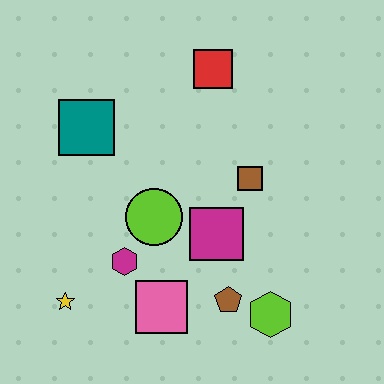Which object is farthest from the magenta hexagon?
The red square is farthest from the magenta hexagon.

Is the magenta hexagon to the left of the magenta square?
Yes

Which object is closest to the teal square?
The lime circle is closest to the teal square.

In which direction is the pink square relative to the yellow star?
The pink square is to the right of the yellow star.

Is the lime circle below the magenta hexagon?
No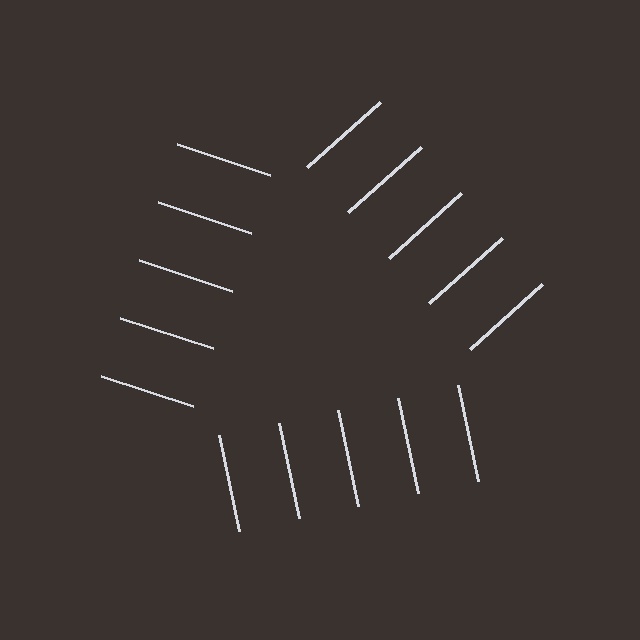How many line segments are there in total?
15 — 5 along each of the 3 edges.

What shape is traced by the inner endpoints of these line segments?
An illusory triangle — the line segments terminate on its edges but no continuous stroke is drawn.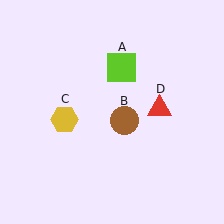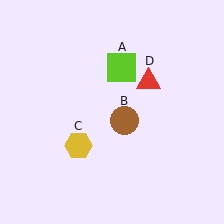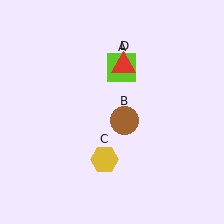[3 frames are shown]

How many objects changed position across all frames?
2 objects changed position: yellow hexagon (object C), red triangle (object D).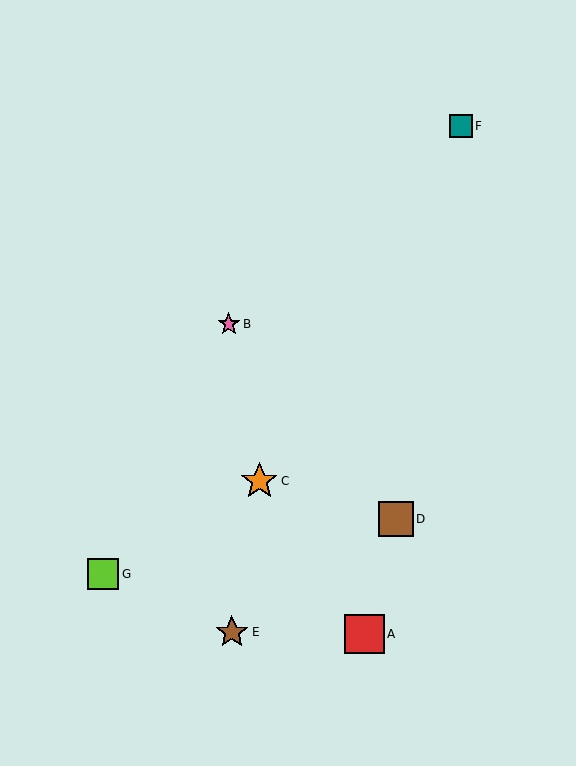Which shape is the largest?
The red square (labeled A) is the largest.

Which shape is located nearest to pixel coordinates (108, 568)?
The lime square (labeled G) at (103, 574) is nearest to that location.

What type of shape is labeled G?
Shape G is a lime square.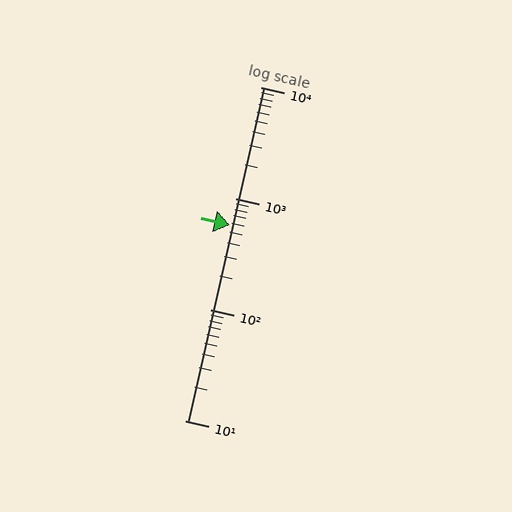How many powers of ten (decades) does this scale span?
The scale spans 3 decades, from 10 to 10000.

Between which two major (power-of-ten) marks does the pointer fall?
The pointer is between 100 and 1000.